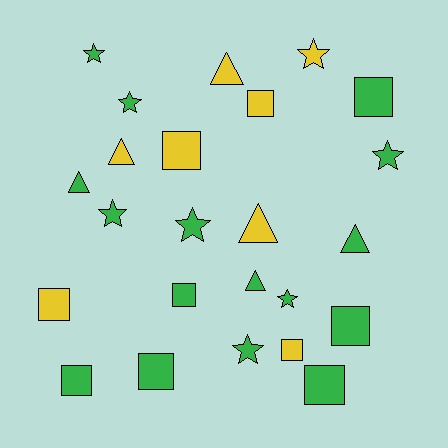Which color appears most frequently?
Green, with 16 objects.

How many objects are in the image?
There are 24 objects.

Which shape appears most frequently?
Square, with 10 objects.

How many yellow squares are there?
There are 4 yellow squares.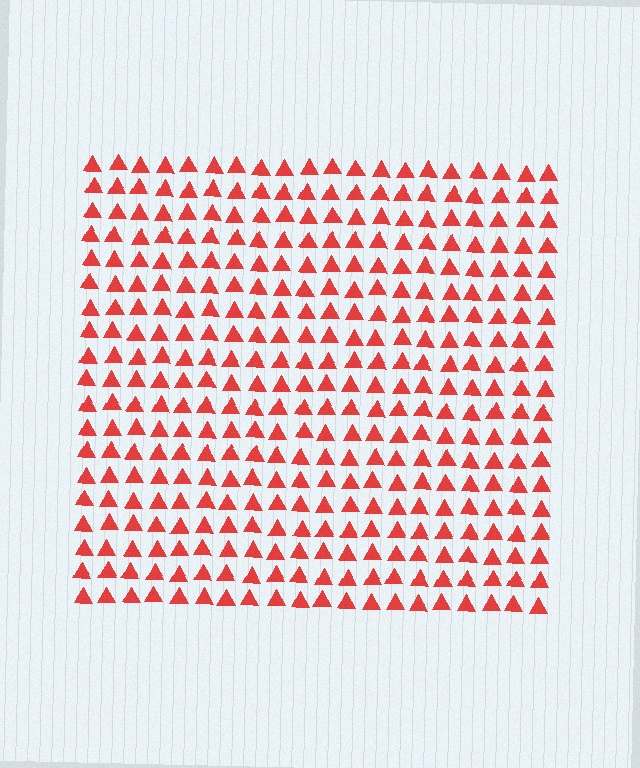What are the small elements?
The small elements are triangles.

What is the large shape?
The large shape is a square.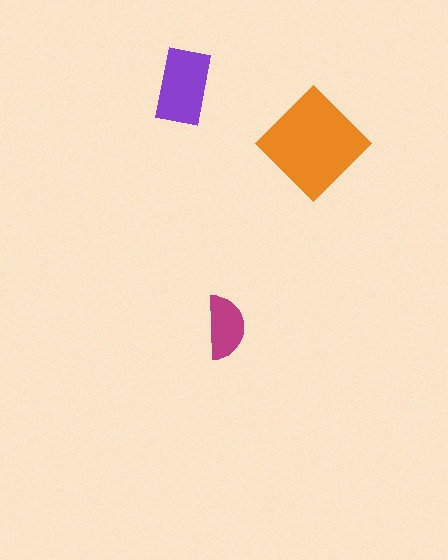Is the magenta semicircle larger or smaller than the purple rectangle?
Smaller.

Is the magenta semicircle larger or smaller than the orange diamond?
Smaller.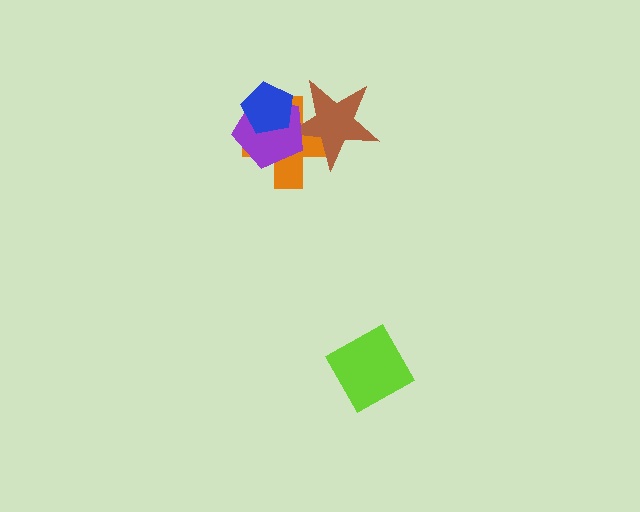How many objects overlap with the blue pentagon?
3 objects overlap with the blue pentagon.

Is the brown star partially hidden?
Yes, it is partially covered by another shape.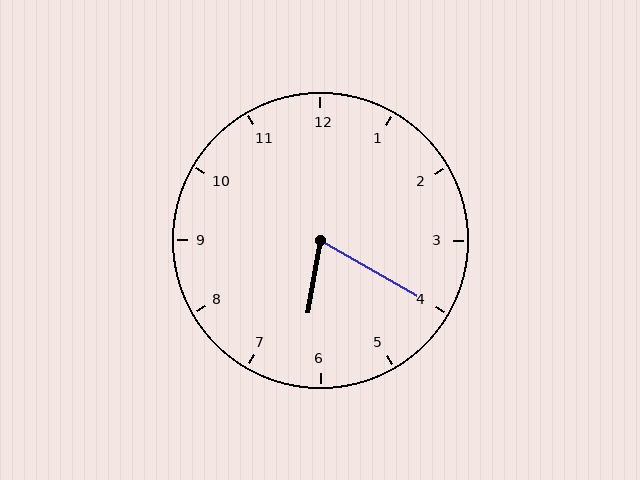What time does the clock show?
6:20.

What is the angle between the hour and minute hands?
Approximately 70 degrees.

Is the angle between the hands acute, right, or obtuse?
It is acute.